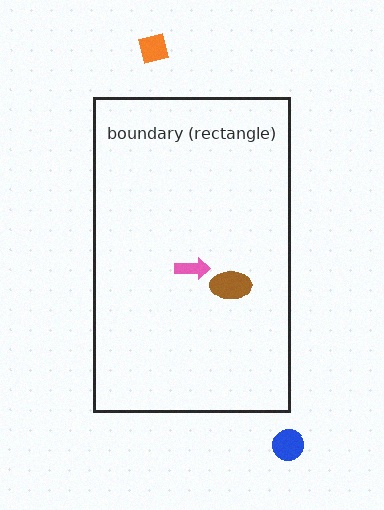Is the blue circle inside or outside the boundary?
Outside.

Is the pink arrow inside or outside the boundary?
Inside.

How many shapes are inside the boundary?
2 inside, 2 outside.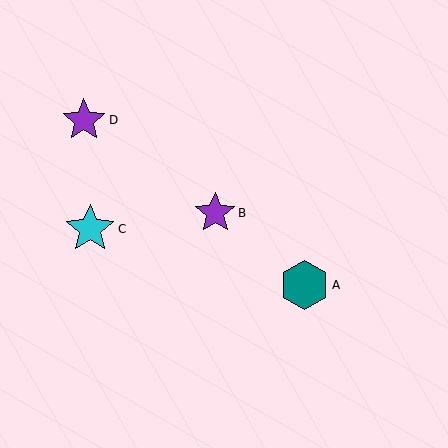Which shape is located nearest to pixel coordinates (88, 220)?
The cyan star (labeled C) at (90, 229) is nearest to that location.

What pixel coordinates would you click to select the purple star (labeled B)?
Click at (215, 213) to select the purple star B.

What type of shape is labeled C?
Shape C is a cyan star.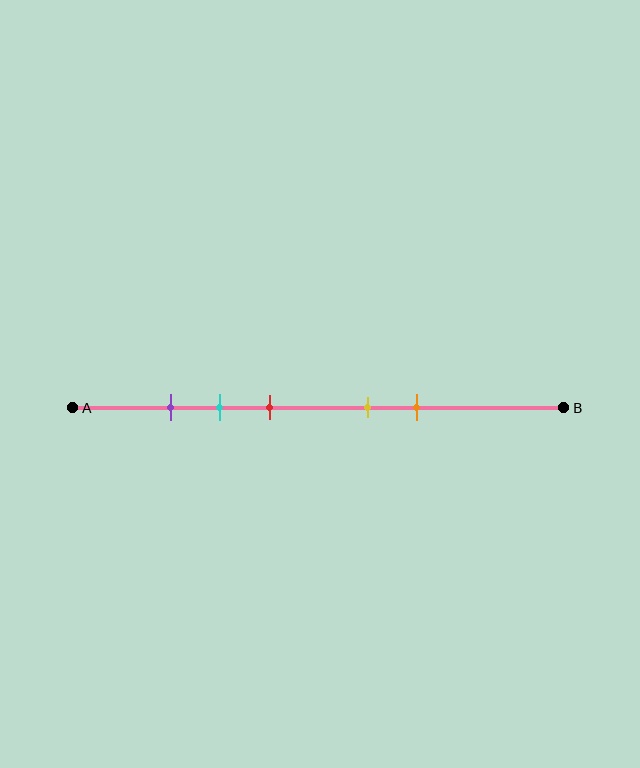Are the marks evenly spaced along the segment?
No, the marks are not evenly spaced.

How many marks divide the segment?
There are 5 marks dividing the segment.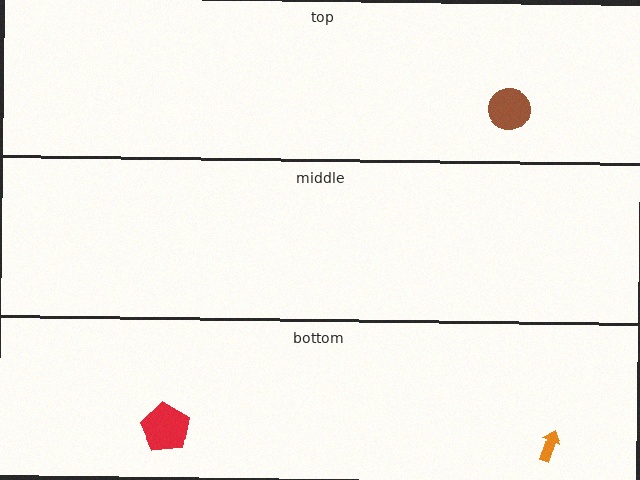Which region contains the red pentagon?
The bottom region.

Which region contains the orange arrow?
The bottom region.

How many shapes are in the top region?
1.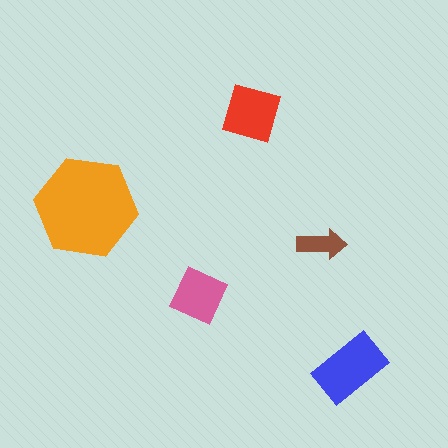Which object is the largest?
The orange hexagon.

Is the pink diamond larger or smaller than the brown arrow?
Larger.